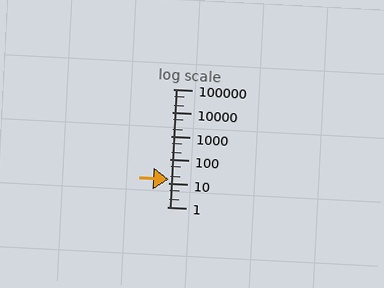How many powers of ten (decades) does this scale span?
The scale spans 5 decades, from 1 to 100000.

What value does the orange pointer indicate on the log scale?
The pointer indicates approximately 15.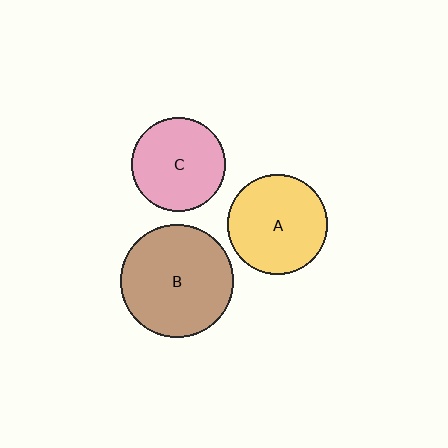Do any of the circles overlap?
No, none of the circles overlap.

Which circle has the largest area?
Circle B (brown).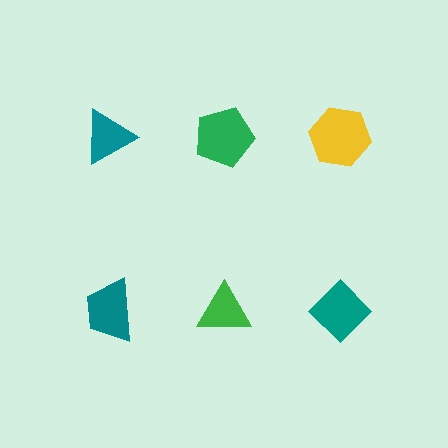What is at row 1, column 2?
A green pentagon.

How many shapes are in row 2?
3 shapes.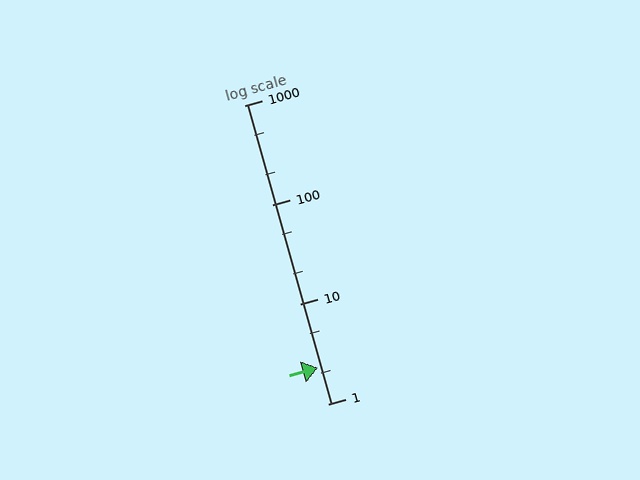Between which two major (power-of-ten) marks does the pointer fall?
The pointer is between 1 and 10.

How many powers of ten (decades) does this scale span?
The scale spans 3 decades, from 1 to 1000.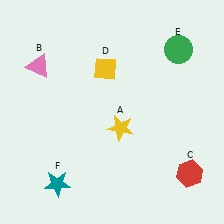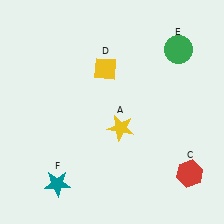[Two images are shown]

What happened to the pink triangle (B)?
The pink triangle (B) was removed in Image 2. It was in the top-left area of Image 1.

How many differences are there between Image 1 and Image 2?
There is 1 difference between the two images.